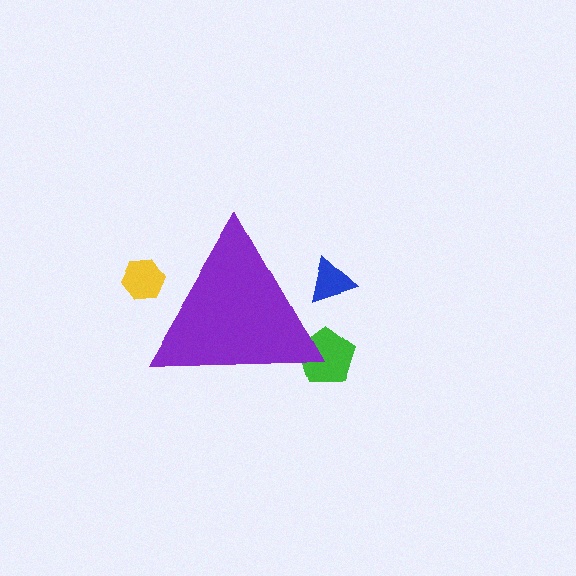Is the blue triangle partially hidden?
Yes, the blue triangle is partially hidden behind the purple triangle.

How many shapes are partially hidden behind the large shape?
3 shapes are partially hidden.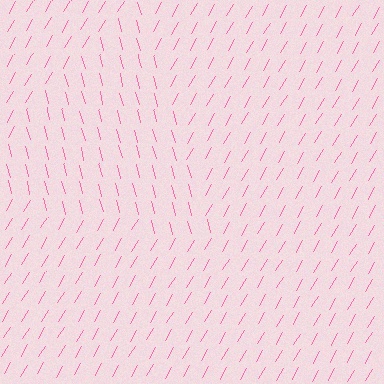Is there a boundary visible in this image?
Yes, there is a texture boundary formed by a change in line orientation.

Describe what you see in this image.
The image is filled with small pink line segments. A triangle region in the image has lines oriented differently from the surrounding lines, creating a visible texture boundary.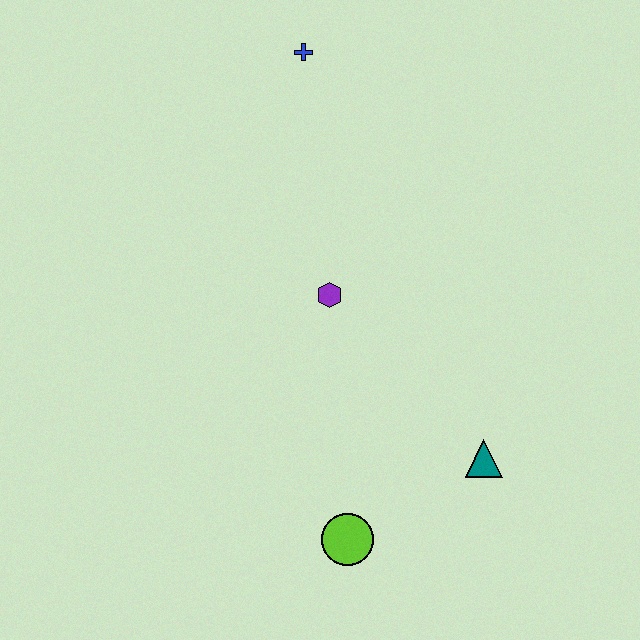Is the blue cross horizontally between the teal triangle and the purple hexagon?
No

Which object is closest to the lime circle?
The teal triangle is closest to the lime circle.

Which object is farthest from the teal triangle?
The blue cross is farthest from the teal triangle.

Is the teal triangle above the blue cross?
No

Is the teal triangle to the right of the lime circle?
Yes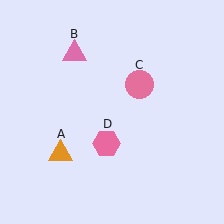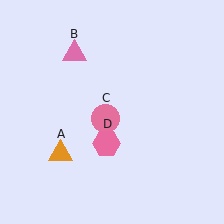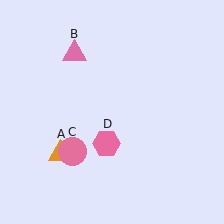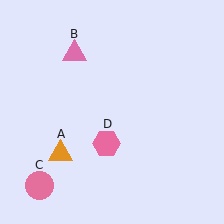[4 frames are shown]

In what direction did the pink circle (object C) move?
The pink circle (object C) moved down and to the left.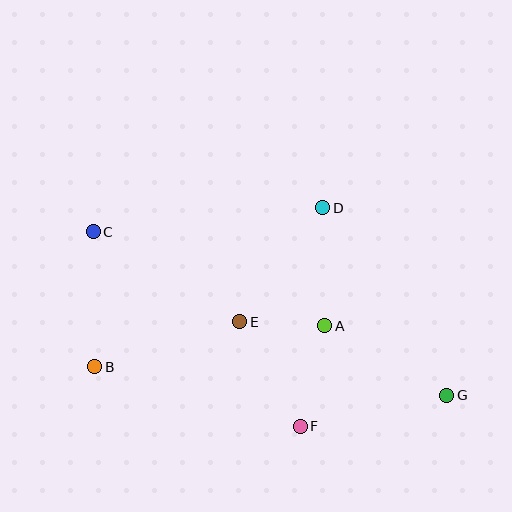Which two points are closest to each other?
Points A and E are closest to each other.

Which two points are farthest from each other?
Points C and G are farthest from each other.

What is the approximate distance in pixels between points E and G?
The distance between E and G is approximately 219 pixels.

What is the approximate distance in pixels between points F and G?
The distance between F and G is approximately 150 pixels.